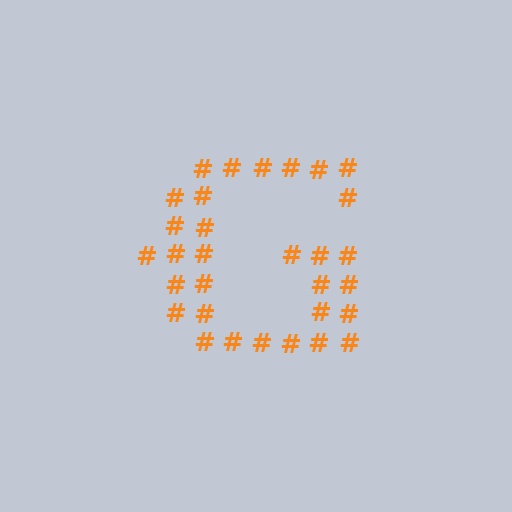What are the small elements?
The small elements are hash symbols.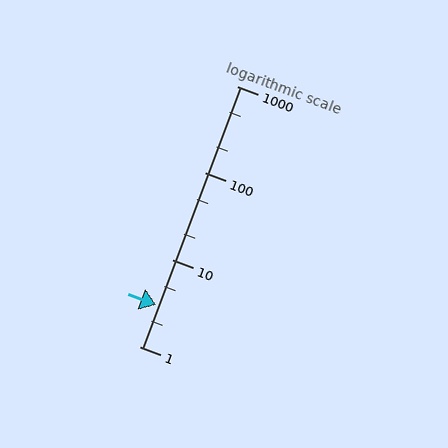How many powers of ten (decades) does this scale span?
The scale spans 3 decades, from 1 to 1000.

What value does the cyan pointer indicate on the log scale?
The pointer indicates approximately 3.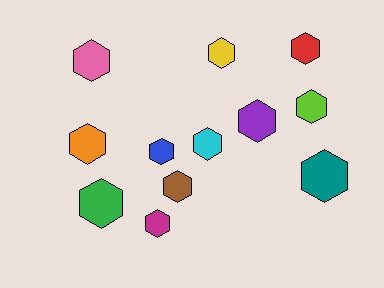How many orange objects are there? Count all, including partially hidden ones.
There is 1 orange object.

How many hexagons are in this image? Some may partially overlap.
There are 12 hexagons.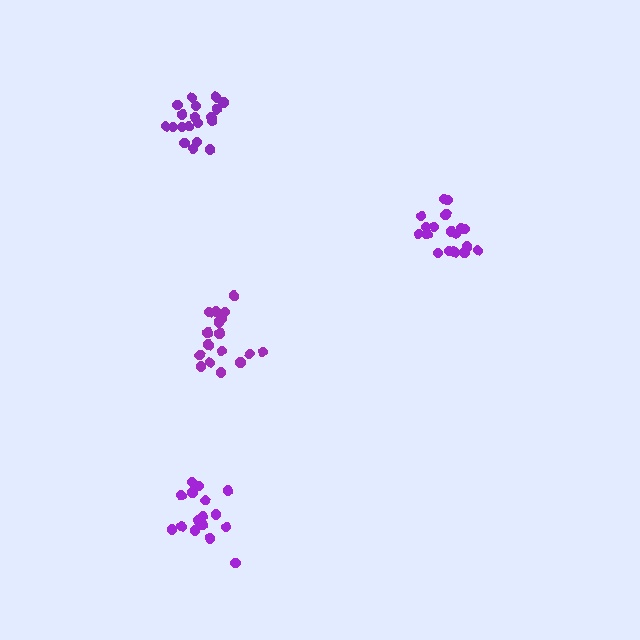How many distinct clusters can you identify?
There are 4 distinct clusters.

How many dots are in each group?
Group 1: 19 dots, Group 2: 19 dots, Group 3: 16 dots, Group 4: 18 dots (72 total).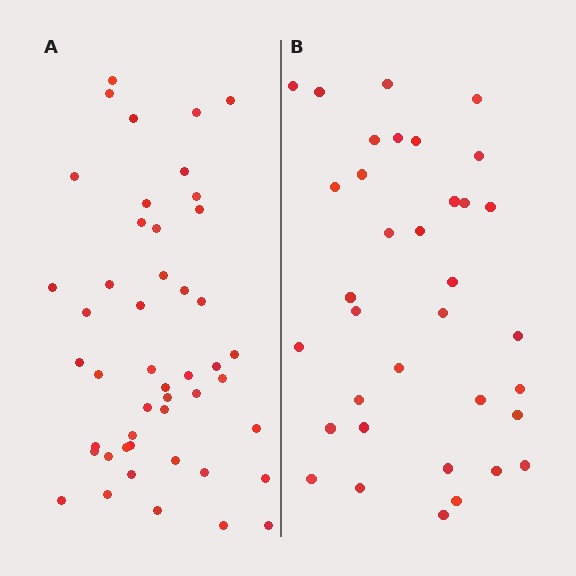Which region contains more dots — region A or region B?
Region A (the left region) has more dots.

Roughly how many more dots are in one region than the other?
Region A has roughly 12 or so more dots than region B.